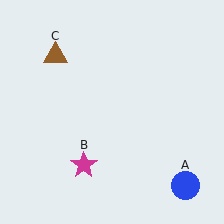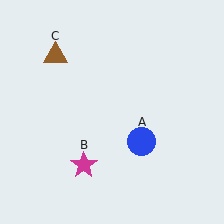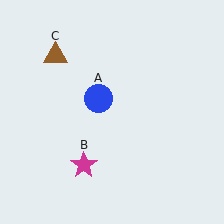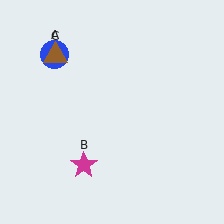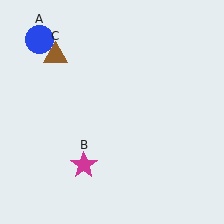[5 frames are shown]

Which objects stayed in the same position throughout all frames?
Magenta star (object B) and brown triangle (object C) remained stationary.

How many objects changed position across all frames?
1 object changed position: blue circle (object A).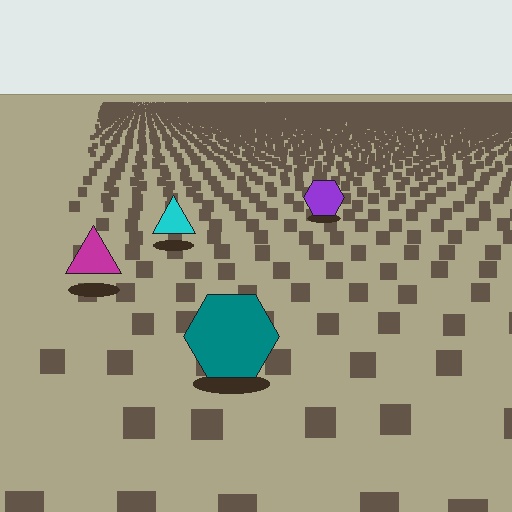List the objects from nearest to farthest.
From nearest to farthest: the teal hexagon, the magenta triangle, the cyan triangle, the purple hexagon.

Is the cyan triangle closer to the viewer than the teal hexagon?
No. The teal hexagon is closer — you can tell from the texture gradient: the ground texture is coarser near it.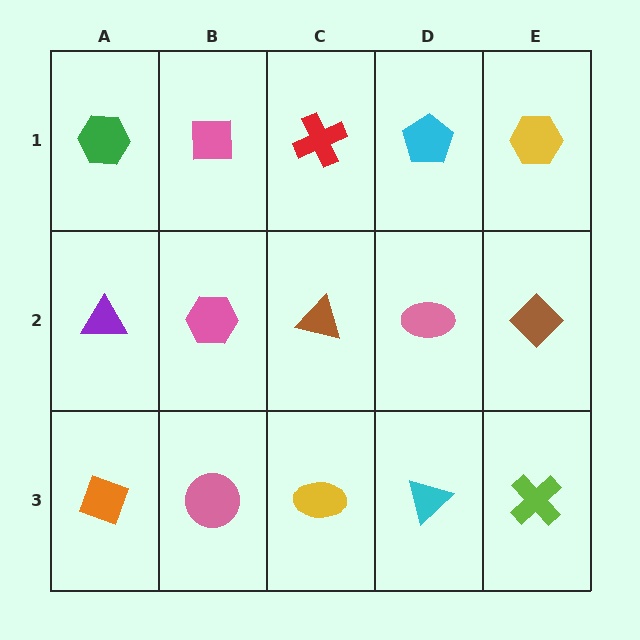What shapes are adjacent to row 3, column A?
A purple triangle (row 2, column A), a pink circle (row 3, column B).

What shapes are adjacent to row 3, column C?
A brown triangle (row 2, column C), a pink circle (row 3, column B), a cyan triangle (row 3, column D).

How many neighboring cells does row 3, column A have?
2.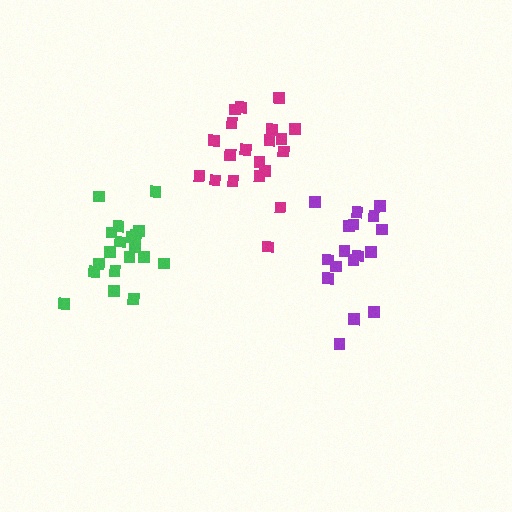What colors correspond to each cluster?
The clusters are colored: purple, green, magenta.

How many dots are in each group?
Group 1: 17 dots, Group 2: 19 dots, Group 3: 20 dots (56 total).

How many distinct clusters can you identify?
There are 3 distinct clusters.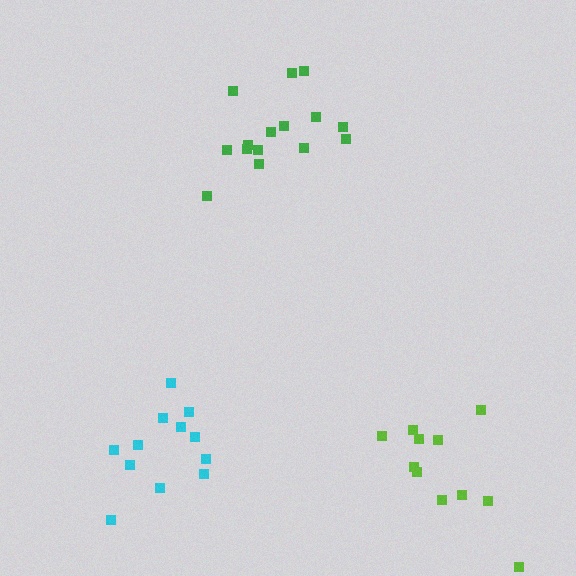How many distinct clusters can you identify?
There are 3 distinct clusters.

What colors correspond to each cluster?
The clusters are colored: lime, cyan, green.